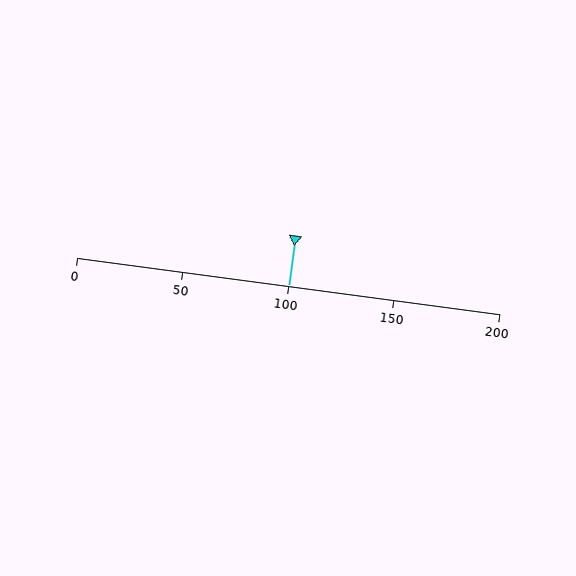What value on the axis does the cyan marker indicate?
The marker indicates approximately 100.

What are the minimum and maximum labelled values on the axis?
The axis runs from 0 to 200.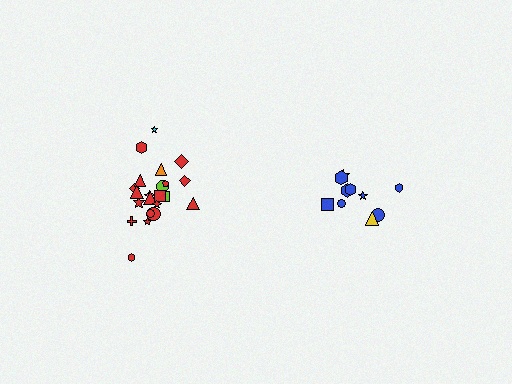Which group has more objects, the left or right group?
The left group.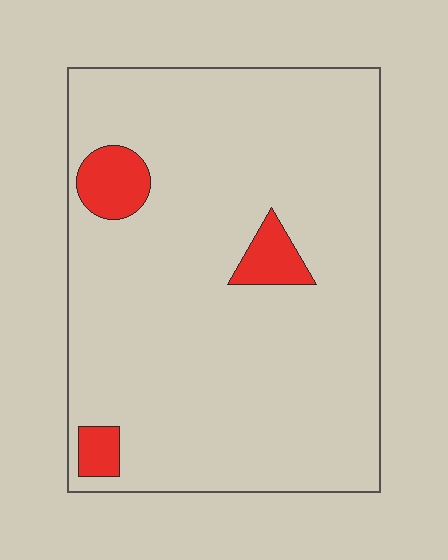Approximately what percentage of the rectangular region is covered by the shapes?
Approximately 10%.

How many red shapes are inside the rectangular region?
3.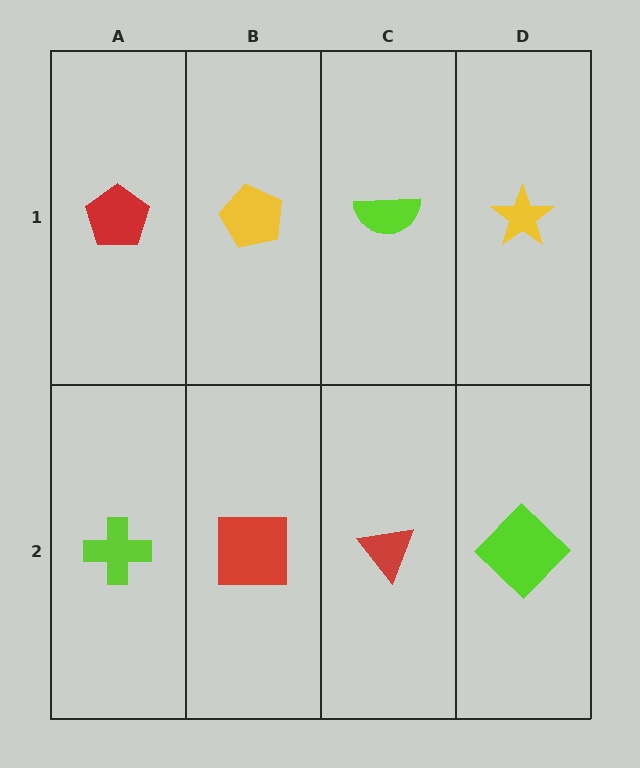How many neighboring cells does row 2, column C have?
3.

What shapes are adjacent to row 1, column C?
A red triangle (row 2, column C), a yellow pentagon (row 1, column B), a yellow star (row 1, column D).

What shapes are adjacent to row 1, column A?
A lime cross (row 2, column A), a yellow pentagon (row 1, column B).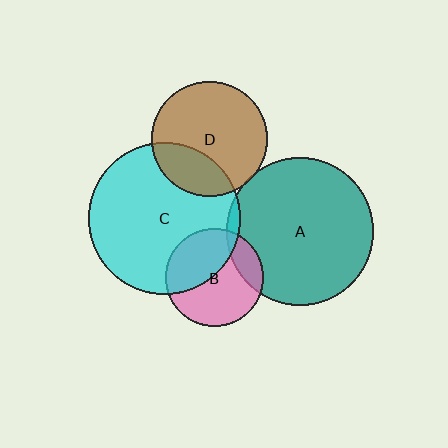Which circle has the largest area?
Circle C (cyan).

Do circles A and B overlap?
Yes.